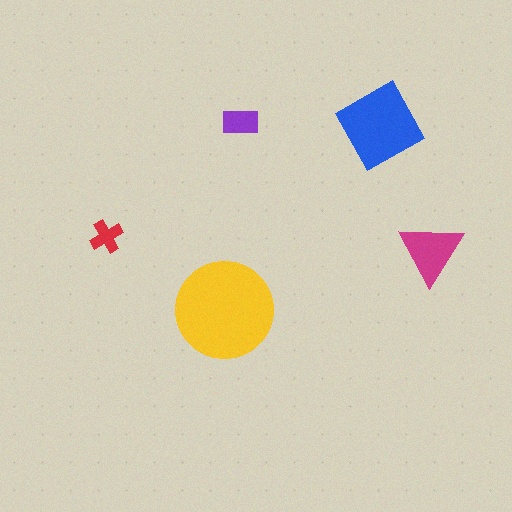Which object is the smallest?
The red cross.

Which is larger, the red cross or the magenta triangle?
The magenta triangle.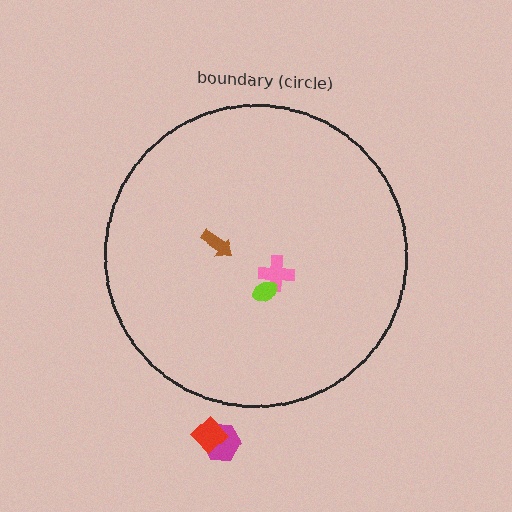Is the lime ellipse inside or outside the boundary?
Inside.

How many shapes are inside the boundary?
3 inside, 2 outside.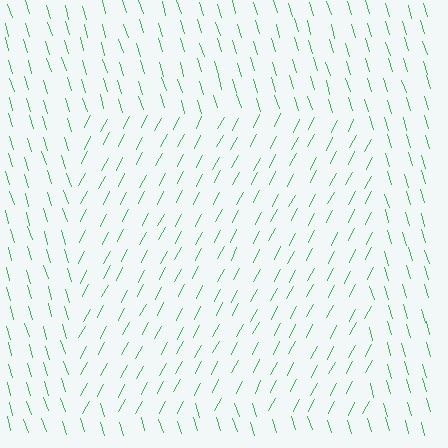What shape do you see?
I see a rectangle.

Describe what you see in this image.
The image is filled with small green line segments. A rectangle region in the image has lines oriented differently from the surrounding lines, creating a visible texture boundary.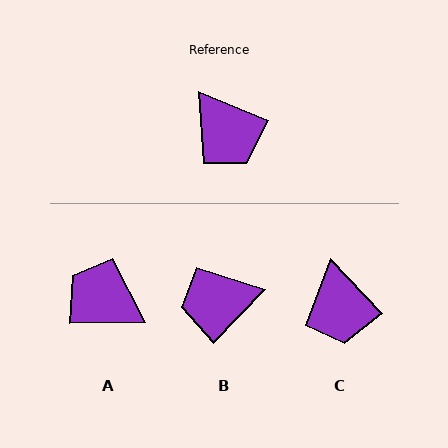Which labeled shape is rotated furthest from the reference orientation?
A, about 157 degrees away.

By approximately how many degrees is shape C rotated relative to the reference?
Approximately 24 degrees clockwise.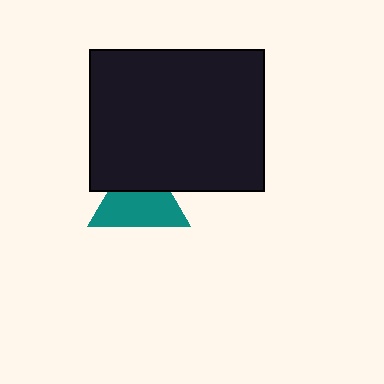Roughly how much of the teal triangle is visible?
About half of it is visible (roughly 64%).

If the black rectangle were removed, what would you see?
You would see the complete teal triangle.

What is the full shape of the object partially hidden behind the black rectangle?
The partially hidden object is a teal triangle.